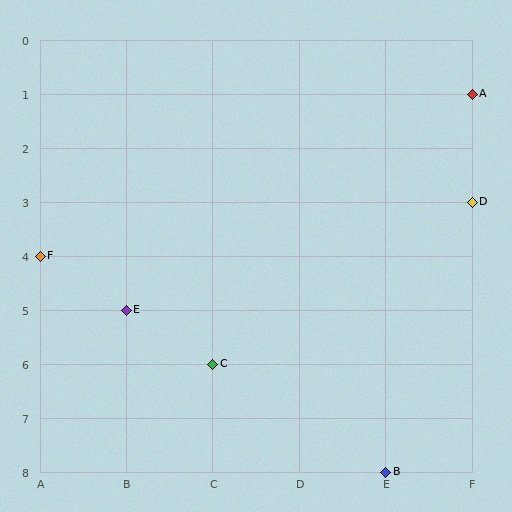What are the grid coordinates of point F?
Point F is at grid coordinates (A, 4).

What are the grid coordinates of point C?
Point C is at grid coordinates (C, 6).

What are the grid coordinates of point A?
Point A is at grid coordinates (F, 1).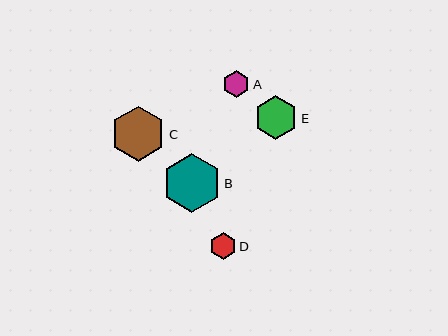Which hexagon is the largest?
Hexagon B is the largest with a size of approximately 58 pixels.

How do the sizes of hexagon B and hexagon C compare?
Hexagon B and hexagon C are approximately the same size.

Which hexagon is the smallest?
Hexagon D is the smallest with a size of approximately 26 pixels.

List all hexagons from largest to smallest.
From largest to smallest: B, C, E, A, D.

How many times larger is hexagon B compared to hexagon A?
Hexagon B is approximately 2.2 times the size of hexagon A.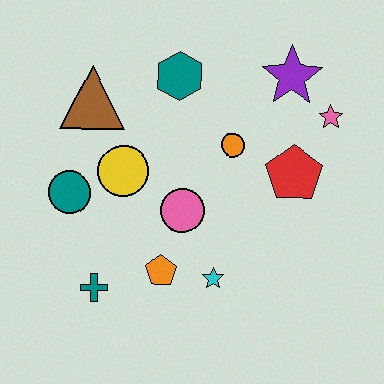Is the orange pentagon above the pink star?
No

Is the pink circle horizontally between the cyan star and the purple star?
No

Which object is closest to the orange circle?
The red pentagon is closest to the orange circle.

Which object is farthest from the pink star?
The teal cross is farthest from the pink star.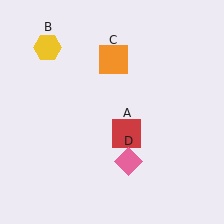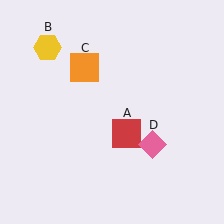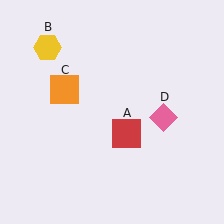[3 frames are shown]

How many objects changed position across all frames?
2 objects changed position: orange square (object C), pink diamond (object D).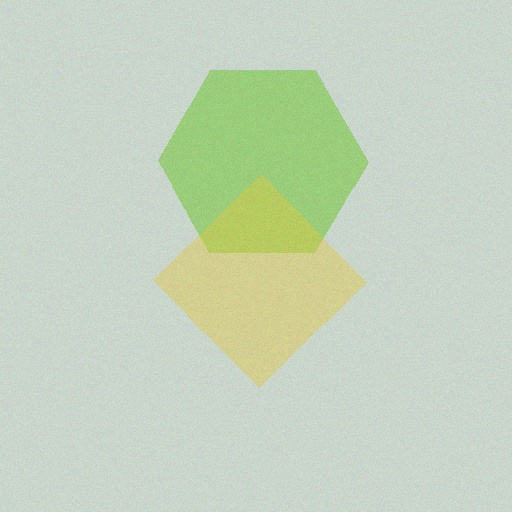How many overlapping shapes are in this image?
There are 2 overlapping shapes in the image.